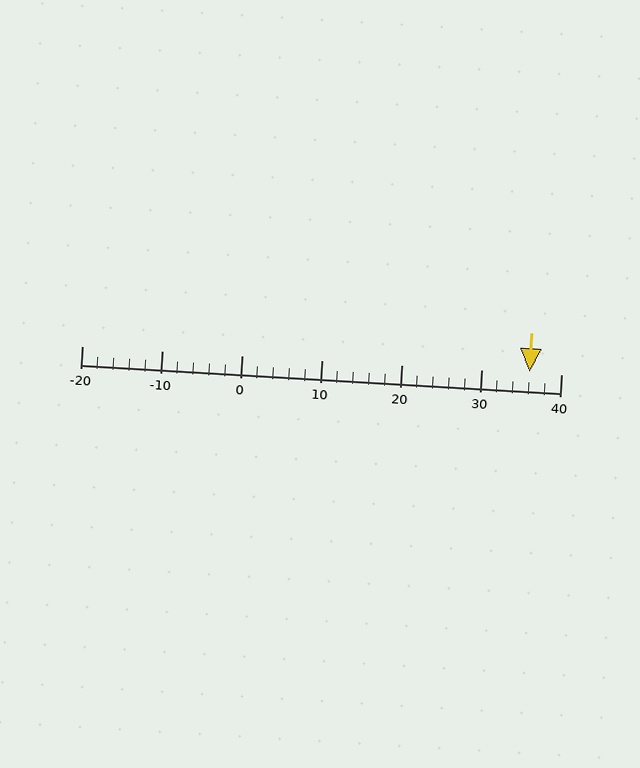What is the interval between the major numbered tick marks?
The major tick marks are spaced 10 units apart.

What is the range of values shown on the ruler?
The ruler shows values from -20 to 40.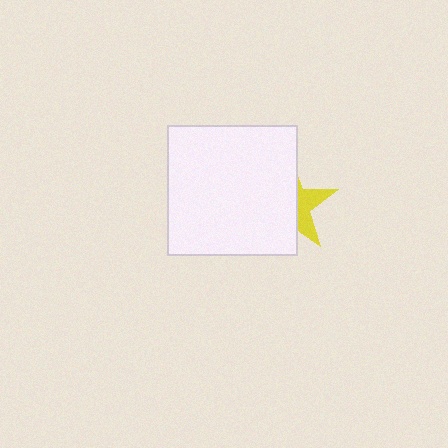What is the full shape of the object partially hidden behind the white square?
The partially hidden object is a yellow star.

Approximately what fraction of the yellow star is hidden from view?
Roughly 65% of the yellow star is hidden behind the white square.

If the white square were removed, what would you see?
You would see the complete yellow star.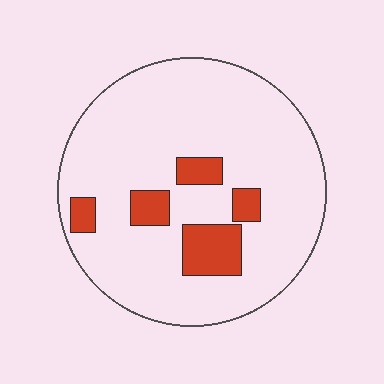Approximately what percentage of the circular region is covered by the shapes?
Approximately 15%.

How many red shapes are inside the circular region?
5.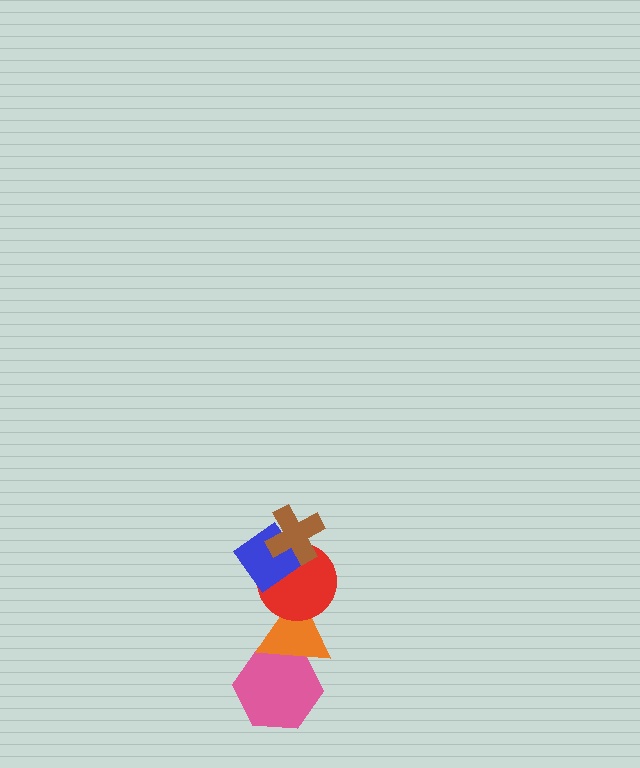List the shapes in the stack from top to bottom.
From top to bottom: the brown cross, the blue diamond, the red circle, the orange triangle, the pink hexagon.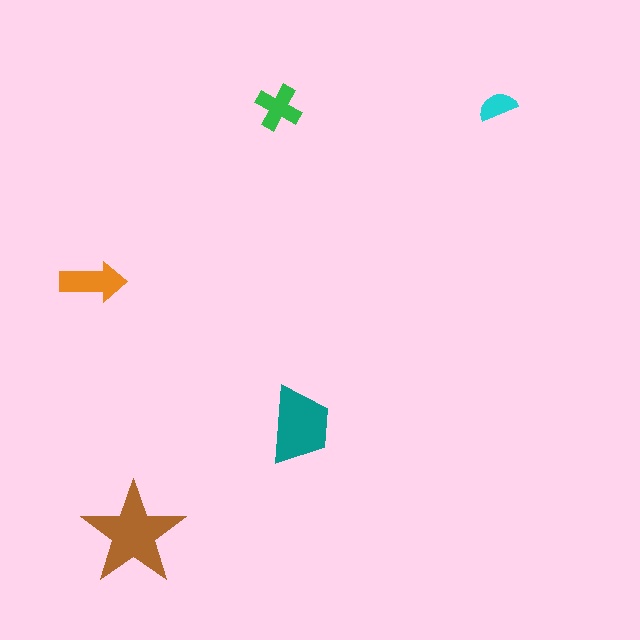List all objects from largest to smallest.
The brown star, the teal trapezoid, the orange arrow, the green cross, the cyan semicircle.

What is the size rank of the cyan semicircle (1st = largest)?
5th.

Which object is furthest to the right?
The cyan semicircle is rightmost.